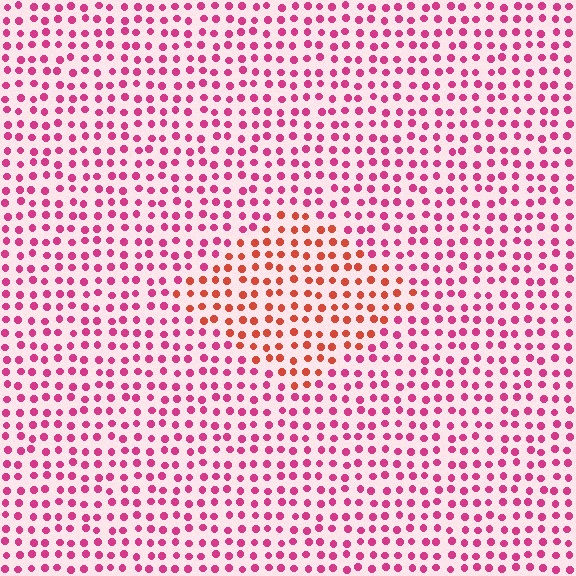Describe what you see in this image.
The image is filled with small magenta elements in a uniform arrangement. A diamond-shaped region is visible where the elements are tinted to a slightly different hue, forming a subtle color boundary.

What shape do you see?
I see a diamond.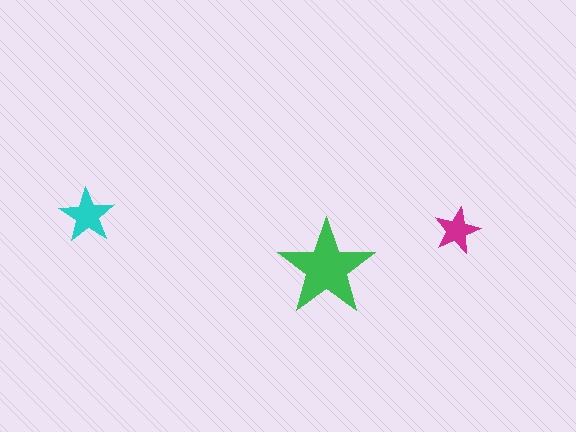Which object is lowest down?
The green star is bottommost.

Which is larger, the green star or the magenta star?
The green one.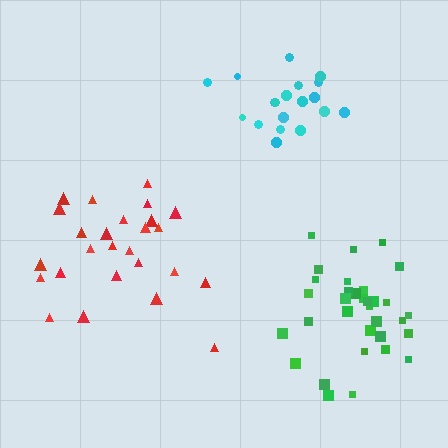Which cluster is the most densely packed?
Green.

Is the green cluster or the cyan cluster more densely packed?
Green.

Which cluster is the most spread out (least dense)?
Red.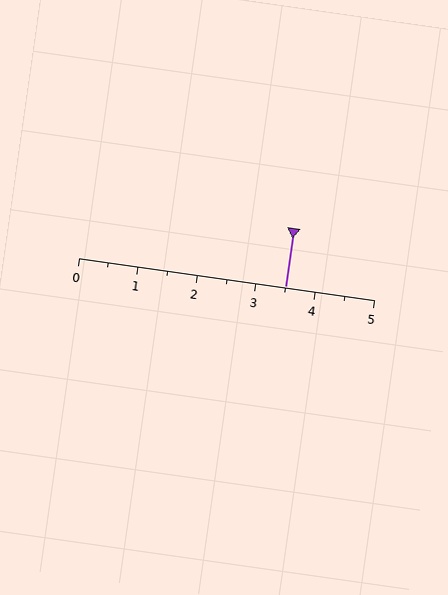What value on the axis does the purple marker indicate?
The marker indicates approximately 3.5.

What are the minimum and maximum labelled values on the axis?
The axis runs from 0 to 5.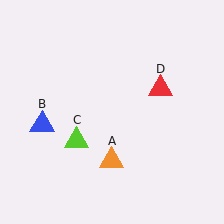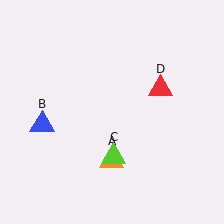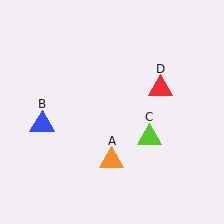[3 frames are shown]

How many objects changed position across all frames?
1 object changed position: lime triangle (object C).